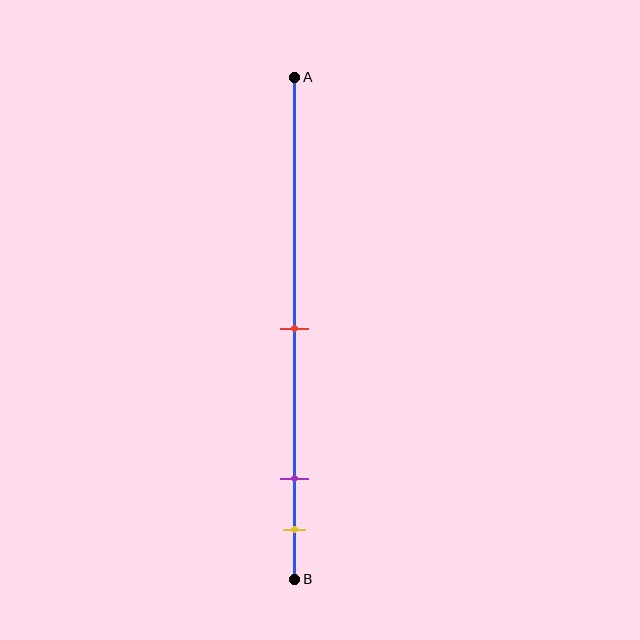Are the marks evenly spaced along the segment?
No, the marks are not evenly spaced.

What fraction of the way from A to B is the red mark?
The red mark is approximately 50% (0.5) of the way from A to B.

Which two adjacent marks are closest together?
The purple and yellow marks are the closest adjacent pair.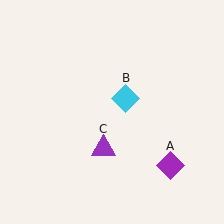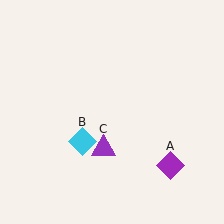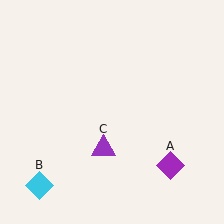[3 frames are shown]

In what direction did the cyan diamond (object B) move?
The cyan diamond (object B) moved down and to the left.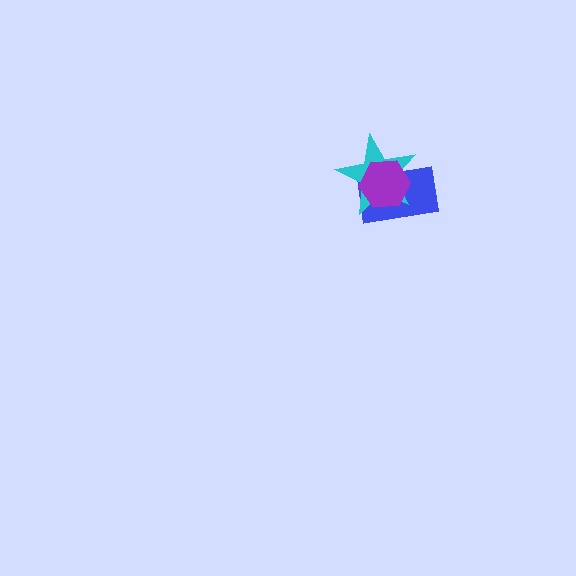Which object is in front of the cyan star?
The purple hexagon is in front of the cyan star.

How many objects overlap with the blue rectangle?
2 objects overlap with the blue rectangle.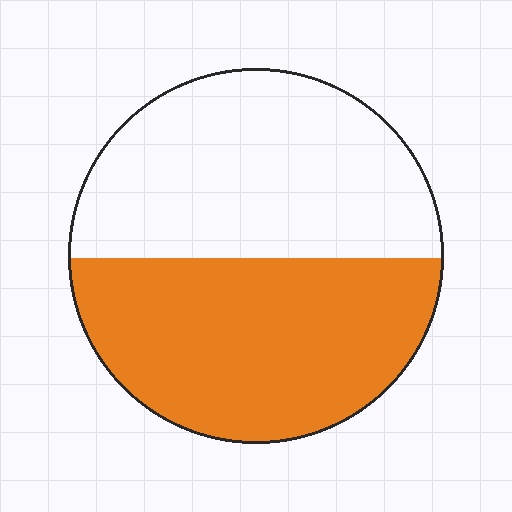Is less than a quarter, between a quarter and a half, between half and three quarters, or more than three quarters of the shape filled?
Between a quarter and a half.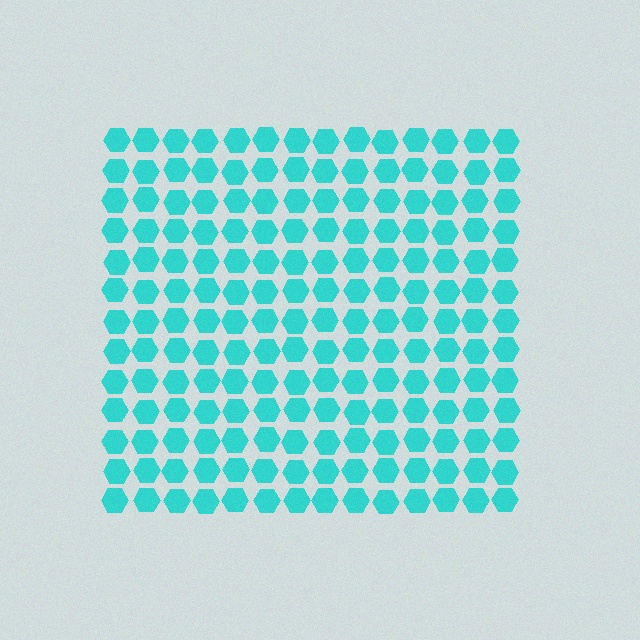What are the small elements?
The small elements are hexagons.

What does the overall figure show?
The overall figure shows a square.